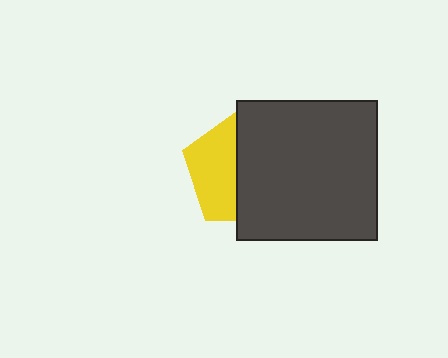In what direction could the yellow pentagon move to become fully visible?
The yellow pentagon could move left. That would shift it out from behind the dark gray rectangle entirely.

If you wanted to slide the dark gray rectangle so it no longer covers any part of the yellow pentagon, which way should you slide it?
Slide it right — that is the most direct way to separate the two shapes.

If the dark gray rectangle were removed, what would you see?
You would see the complete yellow pentagon.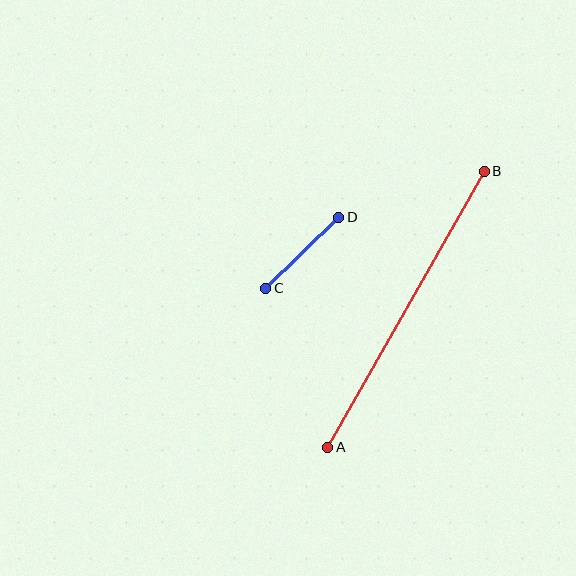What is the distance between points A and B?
The distance is approximately 317 pixels.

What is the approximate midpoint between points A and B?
The midpoint is at approximately (406, 309) pixels.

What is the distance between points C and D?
The distance is approximately 102 pixels.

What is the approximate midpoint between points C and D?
The midpoint is at approximately (302, 253) pixels.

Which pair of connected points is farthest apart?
Points A and B are farthest apart.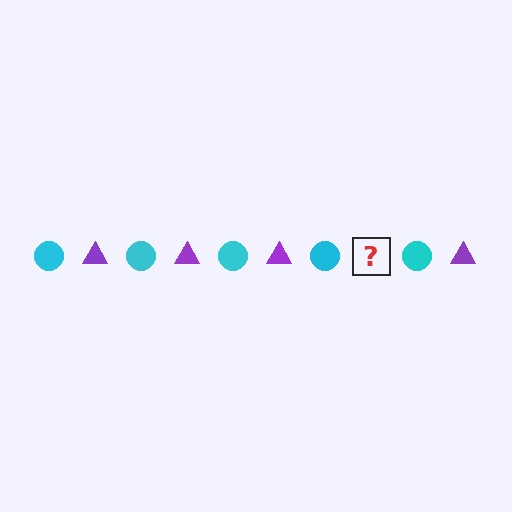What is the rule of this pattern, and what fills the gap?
The rule is that the pattern alternates between cyan circle and purple triangle. The gap should be filled with a purple triangle.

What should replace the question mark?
The question mark should be replaced with a purple triangle.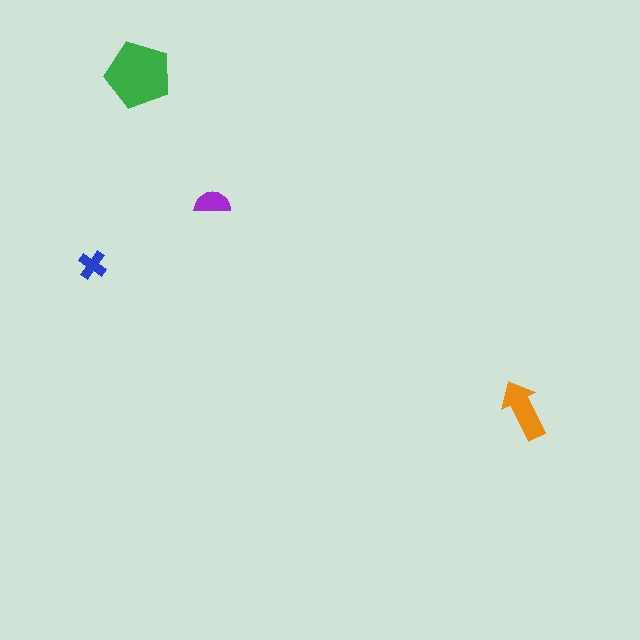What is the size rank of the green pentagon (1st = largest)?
1st.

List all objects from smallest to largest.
The blue cross, the purple semicircle, the orange arrow, the green pentagon.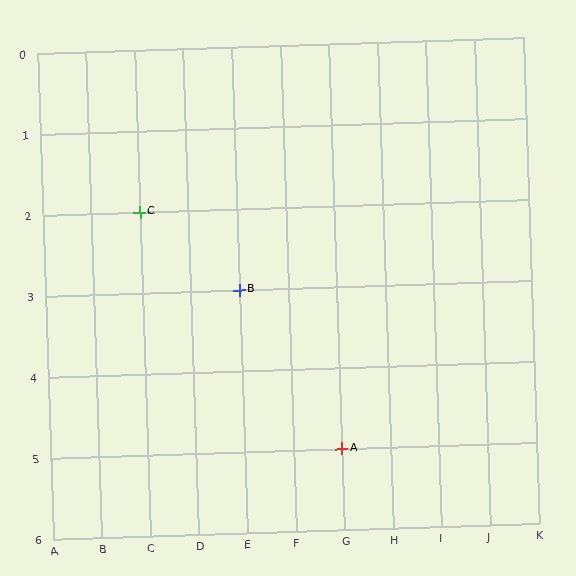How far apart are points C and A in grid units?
Points C and A are 4 columns and 3 rows apart (about 5.0 grid units diagonally).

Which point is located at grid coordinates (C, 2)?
Point C is at (C, 2).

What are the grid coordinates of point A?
Point A is at grid coordinates (G, 5).